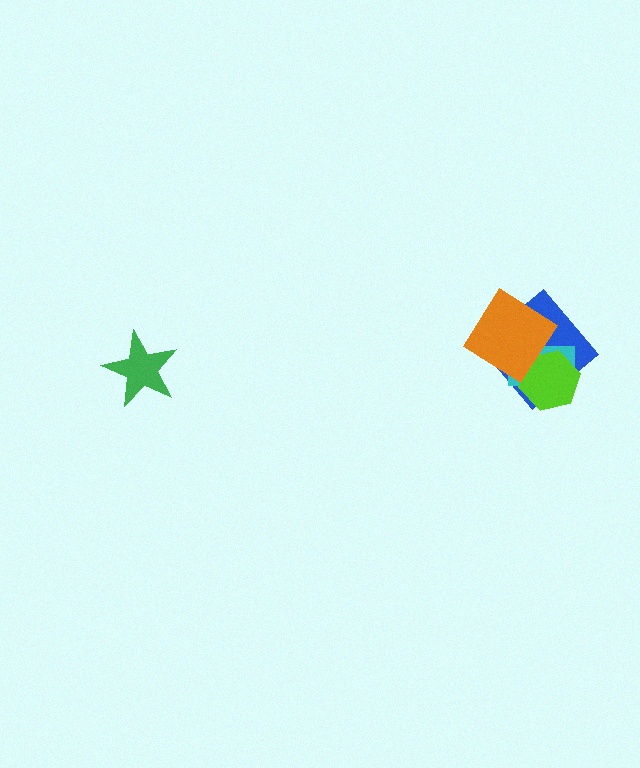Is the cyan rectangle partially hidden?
Yes, it is partially covered by another shape.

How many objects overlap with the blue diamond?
3 objects overlap with the blue diamond.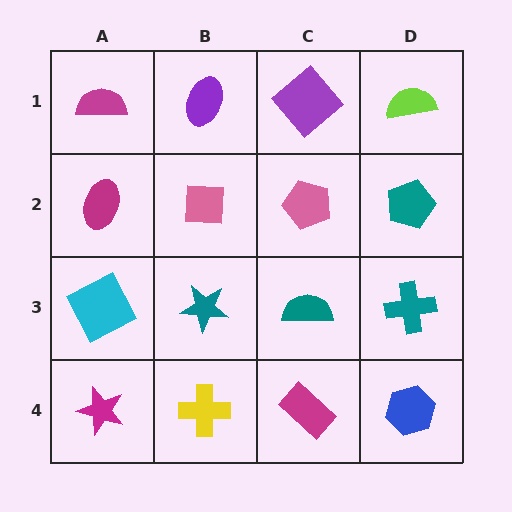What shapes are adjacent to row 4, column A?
A cyan square (row 3, column A), a yellow cross (row 4, column B).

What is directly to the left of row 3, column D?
A teal semicircle.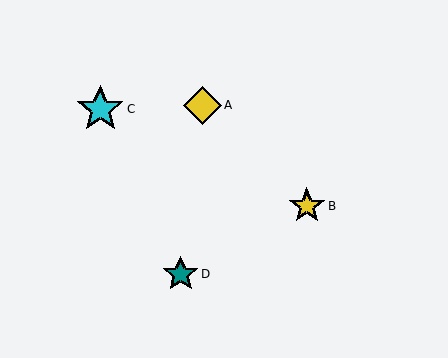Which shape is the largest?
The cyan star (labeled C) is the largest.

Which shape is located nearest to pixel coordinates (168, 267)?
The teal star (labeled D) at (181, 274) is nearest to that location.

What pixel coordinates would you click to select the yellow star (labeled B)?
Click at (307, 206) to select the yellow star B.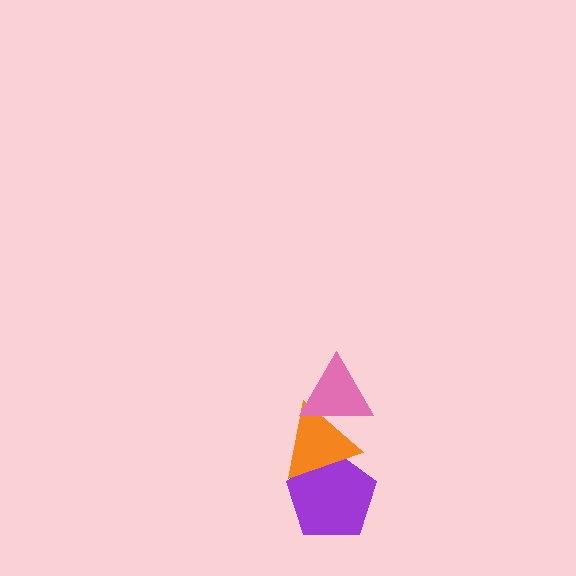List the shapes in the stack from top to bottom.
From top to bottom: the pink triangle, the orange triangle, the purple pentagon.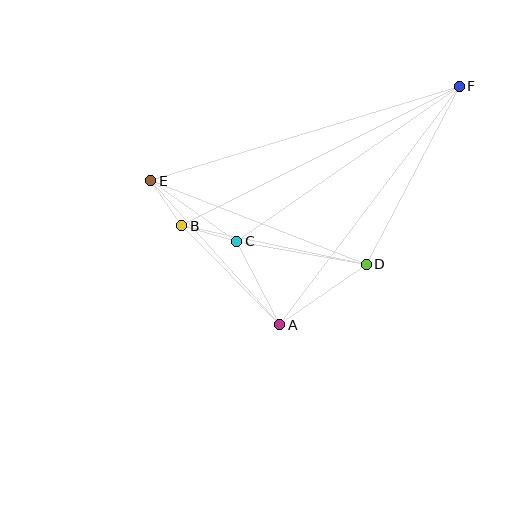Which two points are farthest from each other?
Points E and F are farthest from each other.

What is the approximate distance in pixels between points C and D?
The distance between C and D is approximately 131 pixels.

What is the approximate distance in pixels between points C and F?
The distance between C and F is approximately 271 pixels.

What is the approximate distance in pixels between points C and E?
The distance between C and E is approximately 106 pixels.